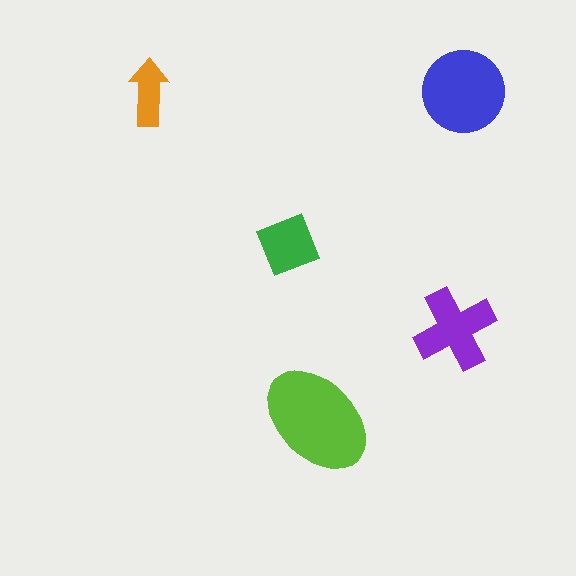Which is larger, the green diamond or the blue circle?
The blue circle.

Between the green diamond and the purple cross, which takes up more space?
The purple cross.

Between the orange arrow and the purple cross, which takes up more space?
The purple cross.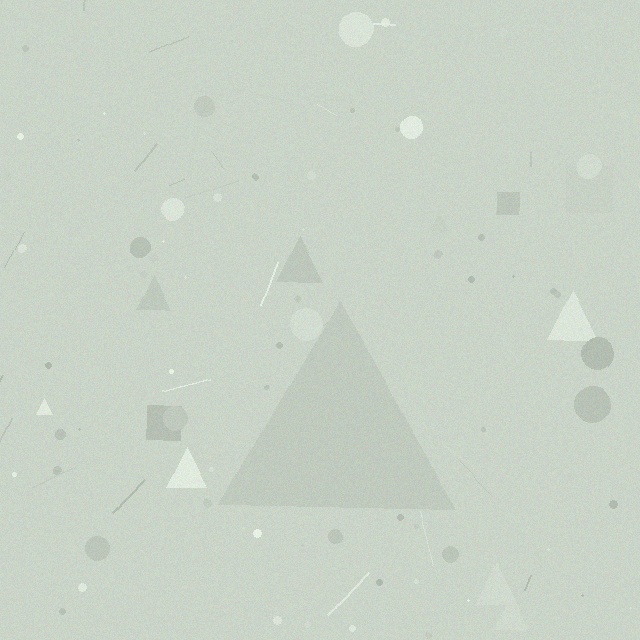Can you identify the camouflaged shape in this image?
The camouflaged shape is a triangle.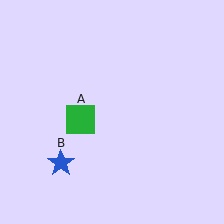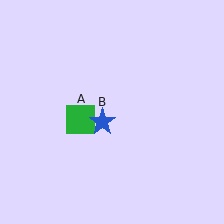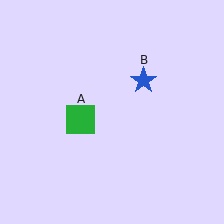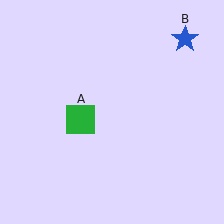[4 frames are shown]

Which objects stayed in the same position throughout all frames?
Green square (object A) remained stationary.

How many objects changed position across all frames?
1 object changed position: blue star (object B).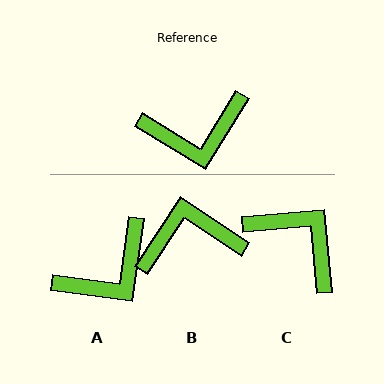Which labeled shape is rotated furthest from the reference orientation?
B, about 178 degrees away.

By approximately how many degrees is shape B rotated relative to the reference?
Approximately 178 degrees counter-clockwise.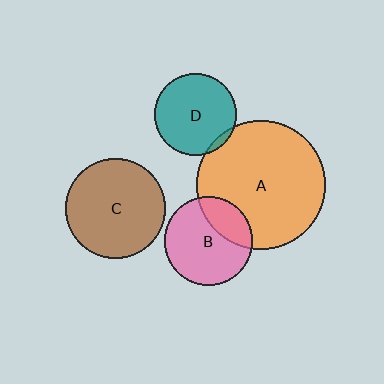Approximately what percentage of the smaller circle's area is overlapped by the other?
Approximately 25%.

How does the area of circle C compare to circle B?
Approximately 1.3 times.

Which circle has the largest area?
Circle A (orange).